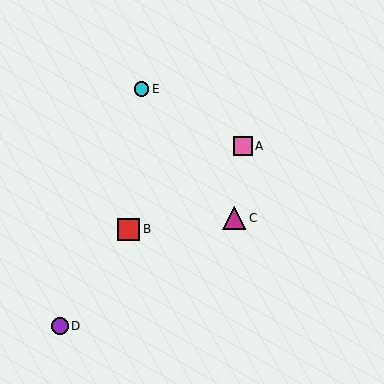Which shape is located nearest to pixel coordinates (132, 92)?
The cyan circle (labeled E) at (141, 89) is nearest to that location.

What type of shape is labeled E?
Shape E is a cyan circle.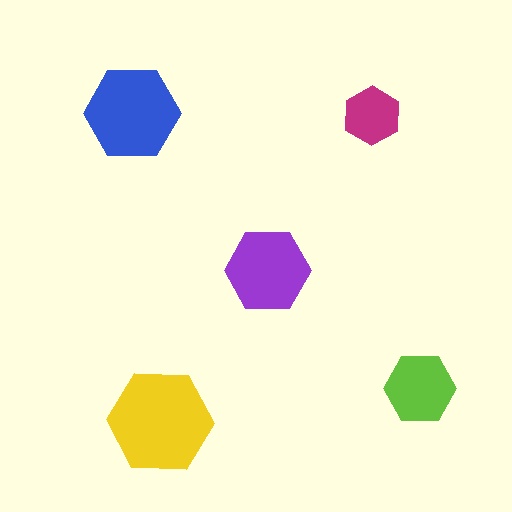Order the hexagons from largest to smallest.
the yellow one, the blue one, the purple one, the lime one, the magenta one.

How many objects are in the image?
There are 5 objects in the image.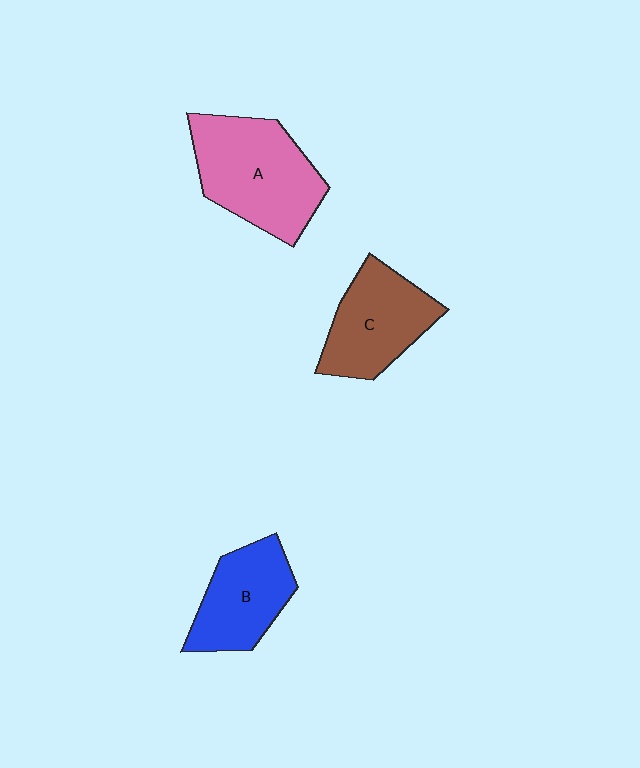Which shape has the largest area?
Shape A (pink).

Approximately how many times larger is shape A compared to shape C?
Approximately 1.3 times.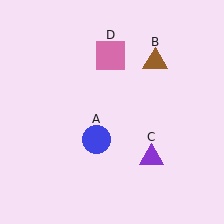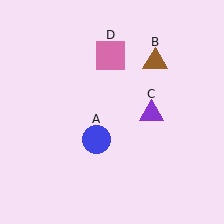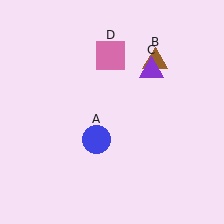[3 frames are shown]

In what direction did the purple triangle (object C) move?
The purple triangle (object C) moved up.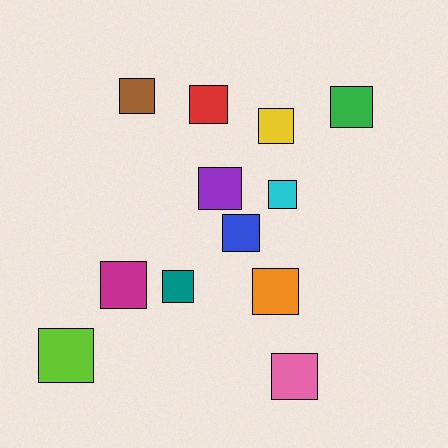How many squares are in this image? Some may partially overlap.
There are 12 squares.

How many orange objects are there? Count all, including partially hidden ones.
There is 1 orange object.